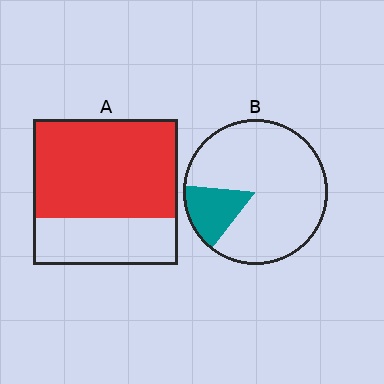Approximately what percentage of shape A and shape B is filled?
A is approximately 70% and B is approximately 15%.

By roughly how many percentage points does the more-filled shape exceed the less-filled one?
By roughly 50 percentage points (A over B).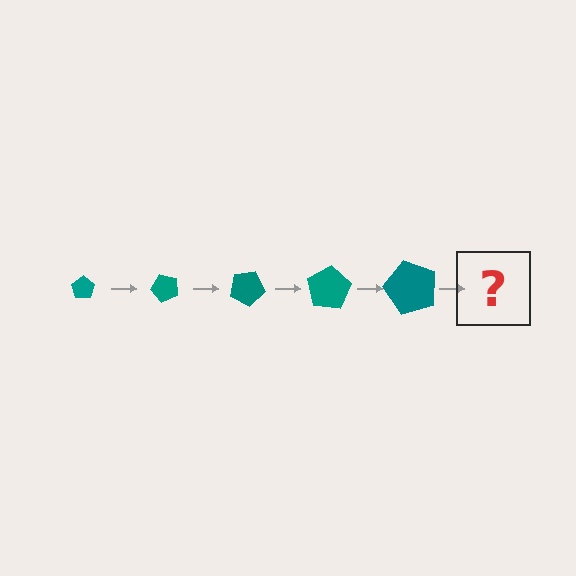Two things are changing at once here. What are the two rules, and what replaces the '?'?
The two rules are that the pentagon grows larger each step and it rotates 50 degrees each step. The '?' should be a pentagon, larger than the previous one and rotated 250 degrees from the start.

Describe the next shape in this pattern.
It should be a pentagon, larger than the previous one and rotated 250 degrees from the start.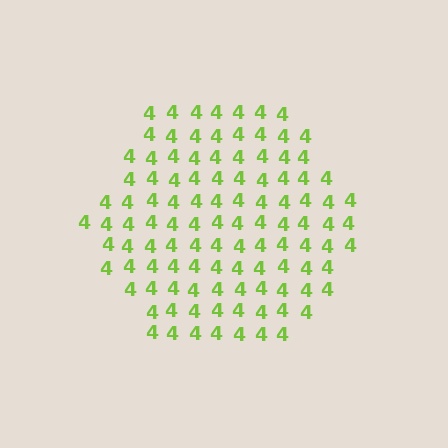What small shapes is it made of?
It is made of small digit 4's.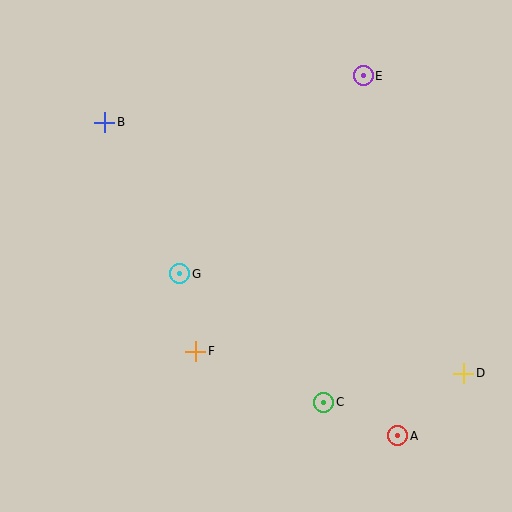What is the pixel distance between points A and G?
The distance between A and G is 272 pixels.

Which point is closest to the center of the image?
Point G at (180, 274) is closest to the center.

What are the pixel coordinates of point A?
Point A is at (398, 436).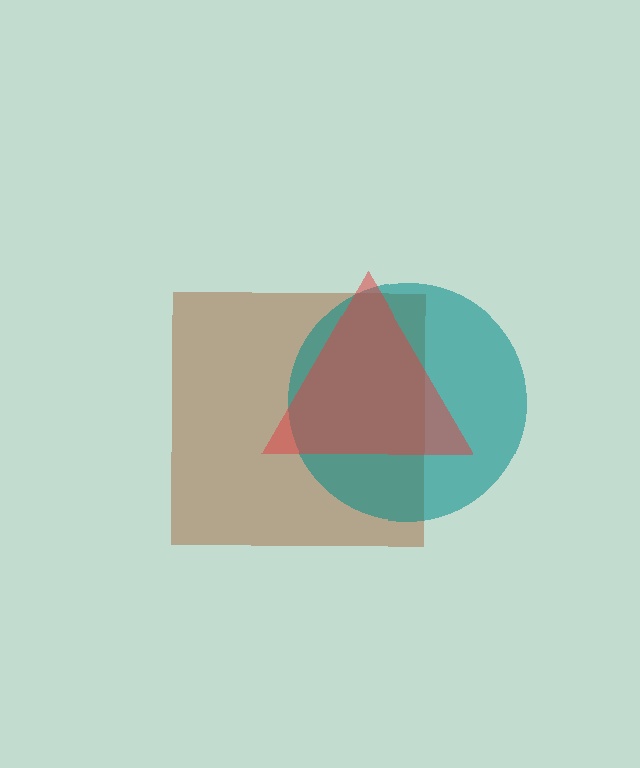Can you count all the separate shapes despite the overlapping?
Yes, there are 3 separate shapes.